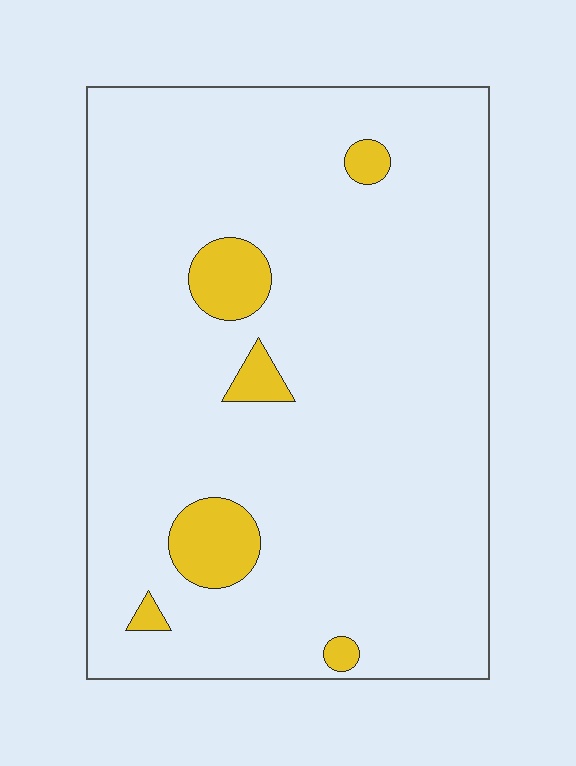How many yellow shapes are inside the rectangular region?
6.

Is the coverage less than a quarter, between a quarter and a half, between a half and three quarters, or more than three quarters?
Less than a quarter.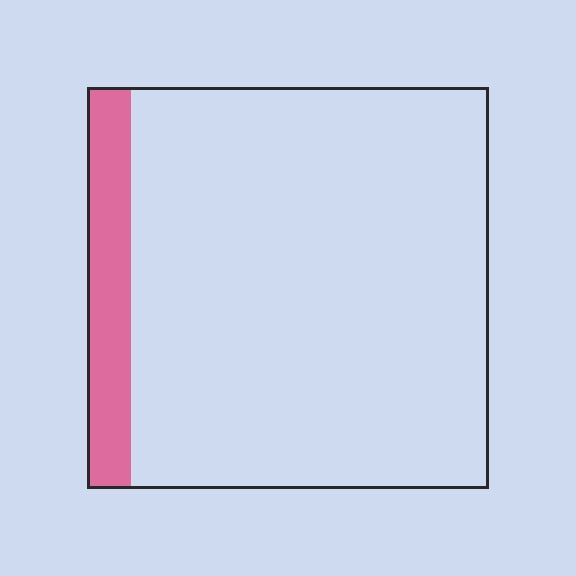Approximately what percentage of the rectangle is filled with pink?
Approximately 10%.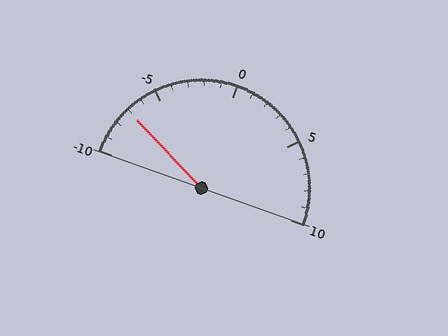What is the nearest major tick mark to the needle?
The nearest major tick mark is -5.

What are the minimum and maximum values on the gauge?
The gauge ranges from -10 to 10.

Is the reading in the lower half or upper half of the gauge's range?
The reading is in the lower half of the range (-10 to 10).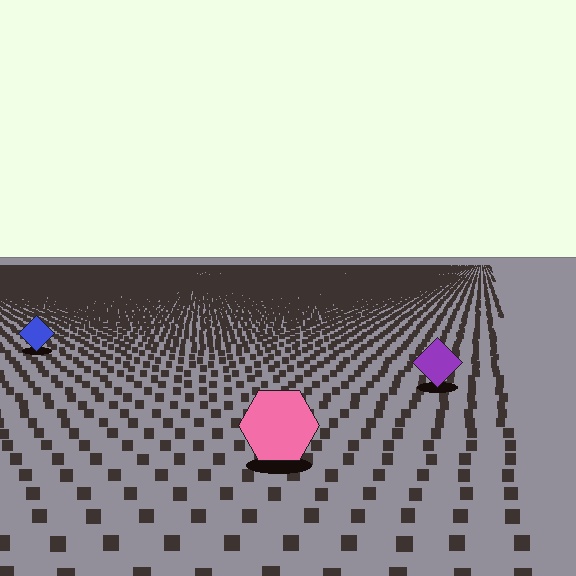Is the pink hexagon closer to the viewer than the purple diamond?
Yes. The pink hexagon is closer — you can tell from the texture gradient: the ground texture is coarser near it.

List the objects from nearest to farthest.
From nearest to farthest: the pink hexagon, the purple diamond, the blue diamond.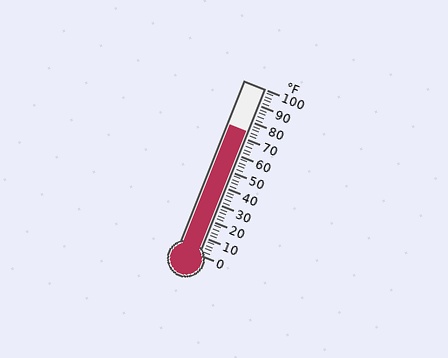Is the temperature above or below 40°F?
The temperature is above 40°F.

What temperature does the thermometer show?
The thermometer shows approximately 74°F.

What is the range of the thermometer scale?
The thermometer scale ranges from 0°F to 100°F.